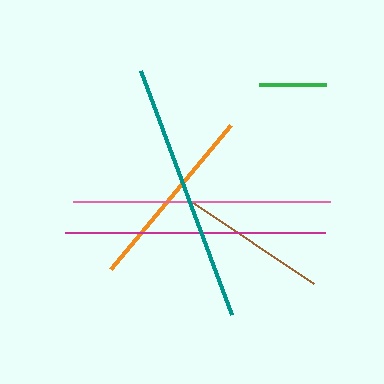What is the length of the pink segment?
The pink segment is approximately 257 pixels long.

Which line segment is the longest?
The teal line is the longest at approximately 261 pixels.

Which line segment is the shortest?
The green line is the shortest at approximately 67 pixels.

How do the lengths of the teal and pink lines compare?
The teal and pink lines are approximately the same length.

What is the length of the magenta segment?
The magenta segment is approximately 260 pixels long.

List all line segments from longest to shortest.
From longest to shortest: teal, magenta, pink, orange, brown, green.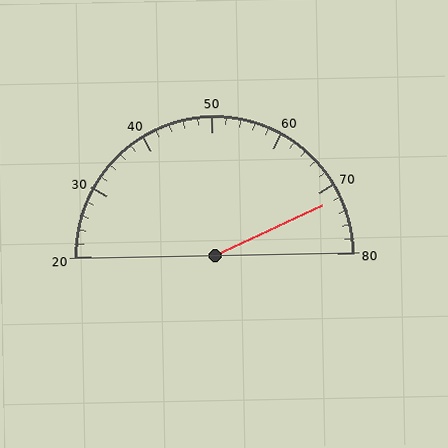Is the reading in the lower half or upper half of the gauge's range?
The reading is in the upper half of the range (20 to 80).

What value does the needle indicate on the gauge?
The needle indicates approximately 72.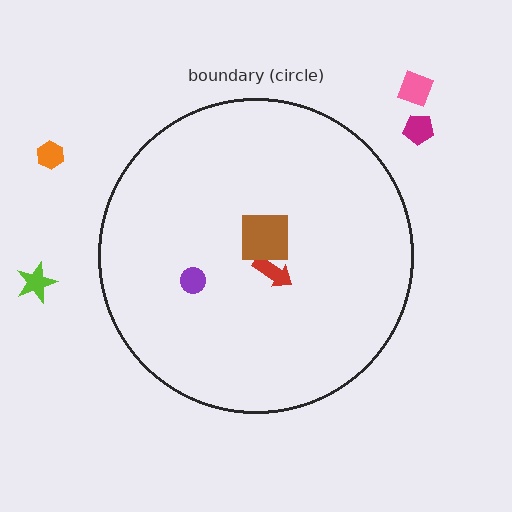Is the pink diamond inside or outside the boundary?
Outside.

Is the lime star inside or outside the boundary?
Outside.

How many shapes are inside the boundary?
3 inside, 4 outside.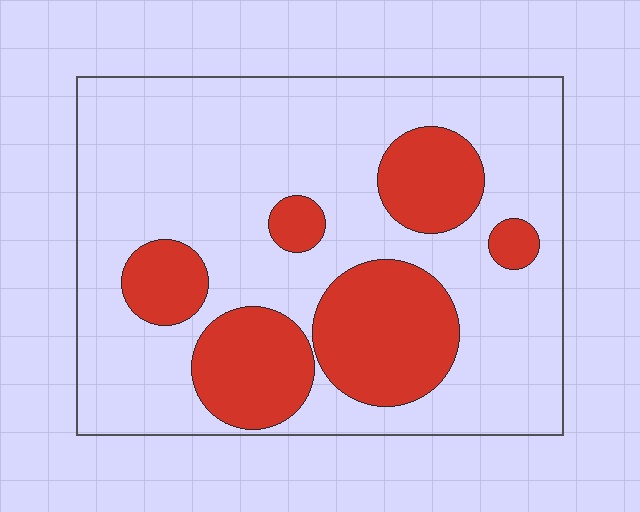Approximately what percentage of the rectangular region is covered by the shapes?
Approximately 30%.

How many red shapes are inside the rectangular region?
6.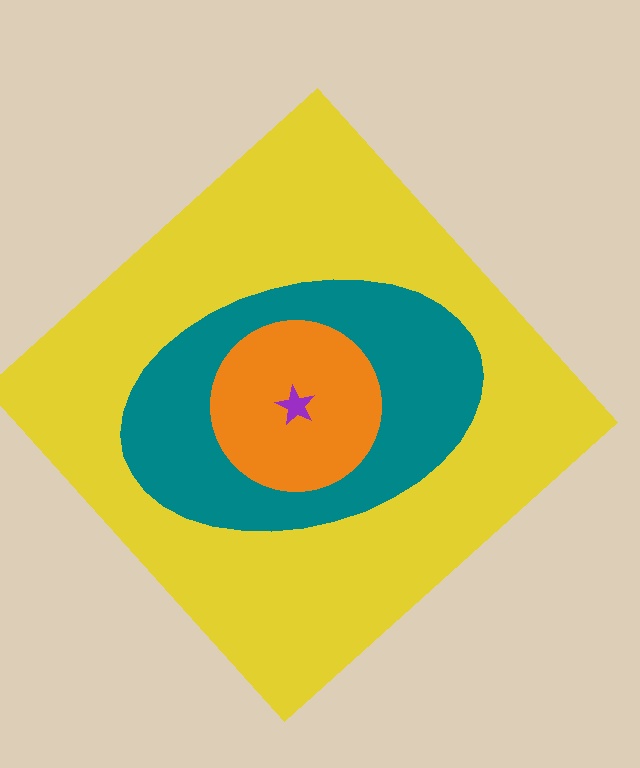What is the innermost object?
The purple star.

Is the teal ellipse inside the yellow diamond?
Yes.